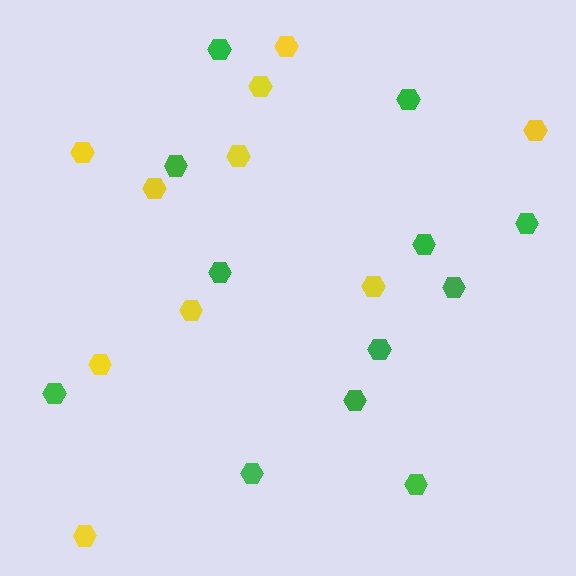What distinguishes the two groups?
There are 2 groups: one group of yellow hexagons (10) and one group of green hexagons (12).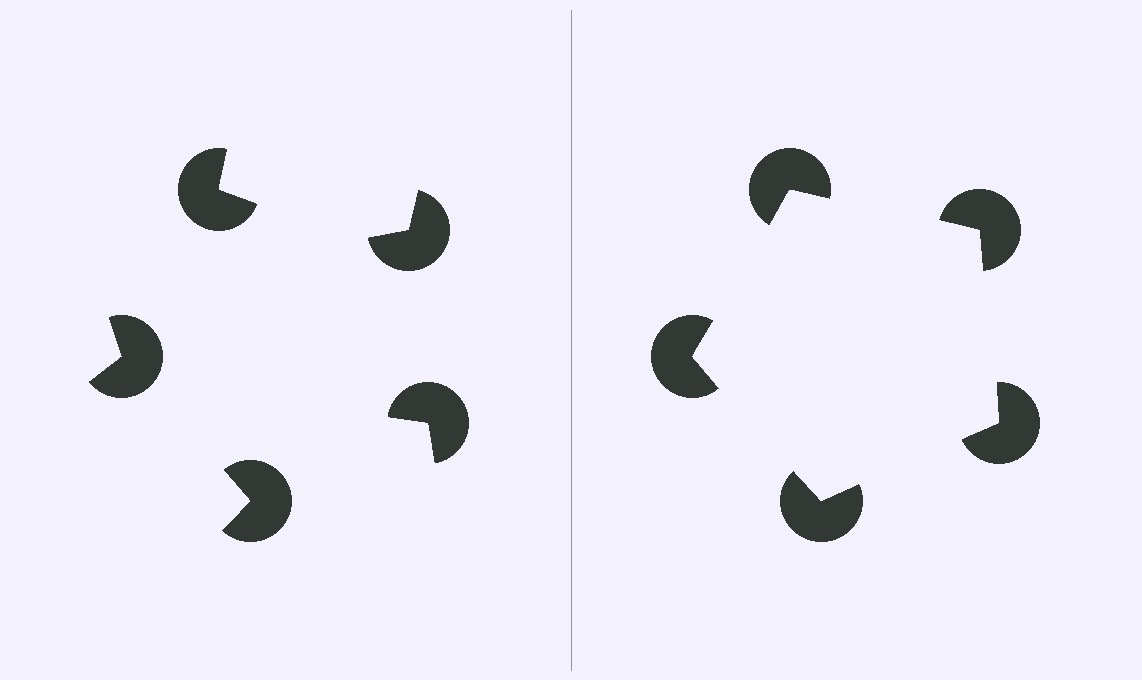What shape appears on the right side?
An illusory pentagon.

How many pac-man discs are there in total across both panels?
10 — 5 on each side.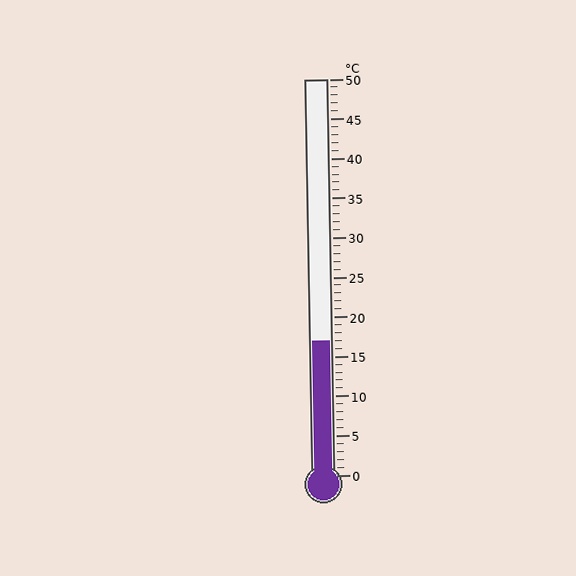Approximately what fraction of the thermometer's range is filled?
The thermometer is filled to approximately 35% of its range.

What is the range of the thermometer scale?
The thermometer scale ranges from 0°C to 50°C.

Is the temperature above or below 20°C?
The temperature is below 20°C.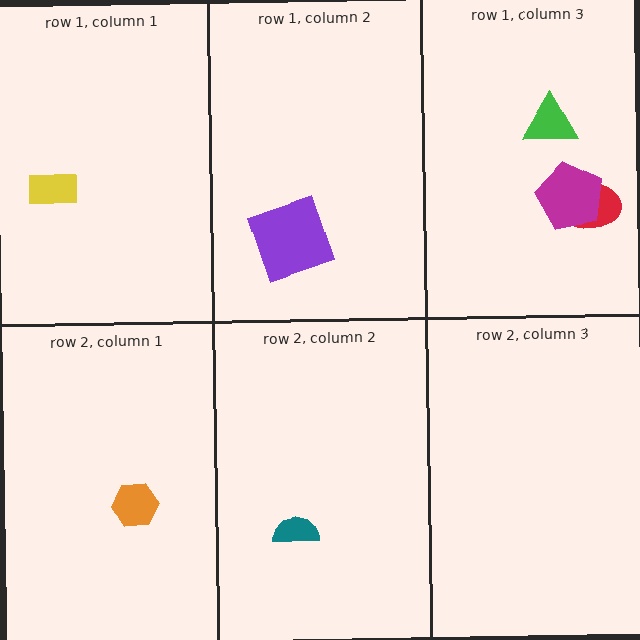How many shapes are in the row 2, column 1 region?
1.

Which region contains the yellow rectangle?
The row 1, column 1 region.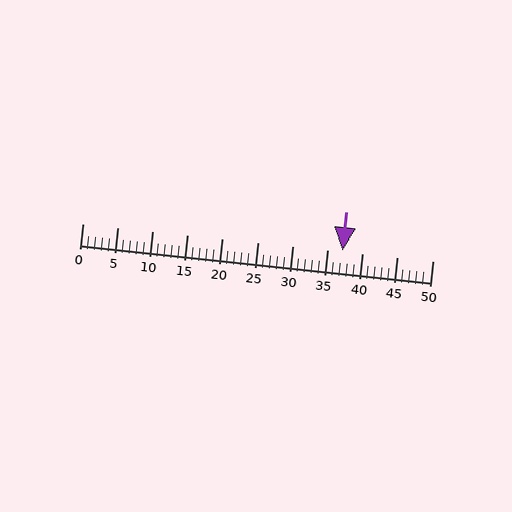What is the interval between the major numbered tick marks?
The major tick marks are spaced 5 units apart.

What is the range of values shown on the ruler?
The ruler shows values from 0 to 50.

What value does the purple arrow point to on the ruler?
The purple arrow points to approximately 37.